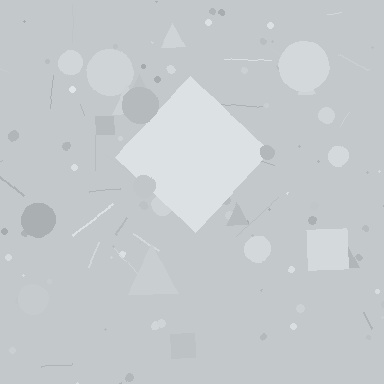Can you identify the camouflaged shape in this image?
The camouflaged shape is a diamond.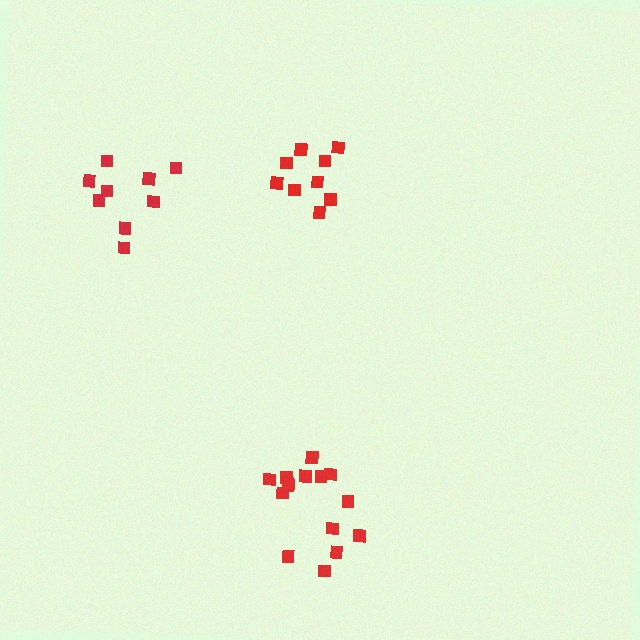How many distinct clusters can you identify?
There are 3 distinct clusters.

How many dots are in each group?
Group 1: 15 dots, Group 2: 9 dots, Group 3: 9 dots (33 total).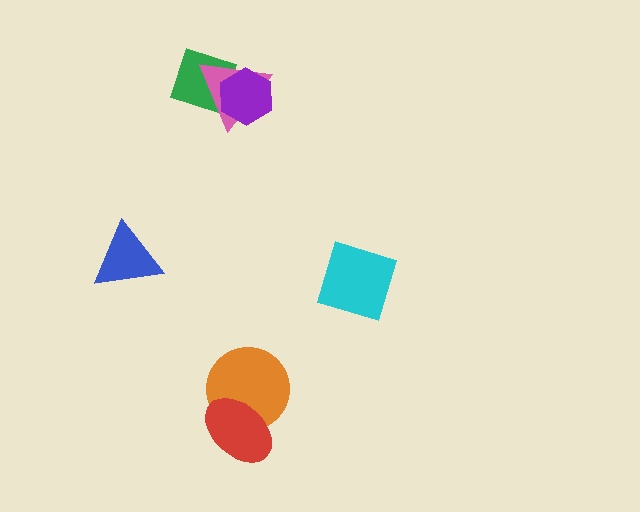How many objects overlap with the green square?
2 objects overlap with the green square.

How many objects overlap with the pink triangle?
2 objects overlap with the pink triangle.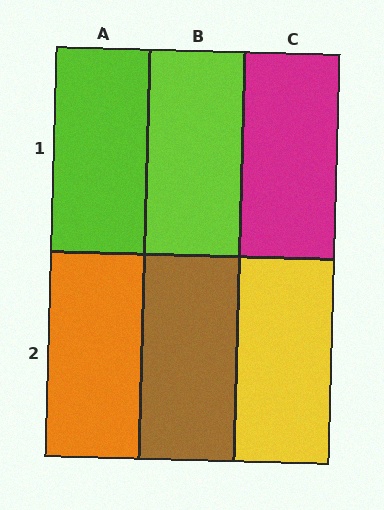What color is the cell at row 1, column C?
Magenta.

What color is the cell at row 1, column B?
Lime.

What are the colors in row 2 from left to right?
Orange, brown, yellow.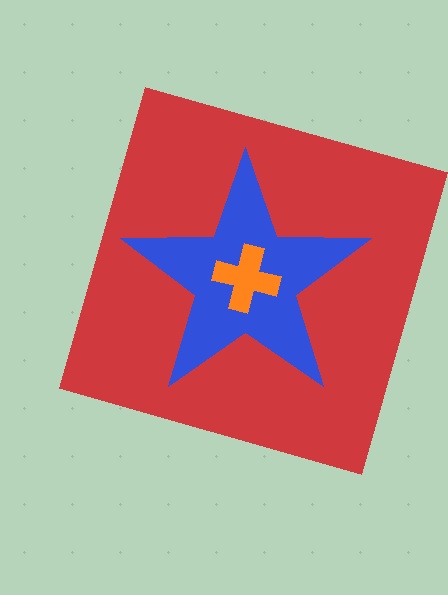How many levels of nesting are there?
3.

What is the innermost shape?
The orange cross.